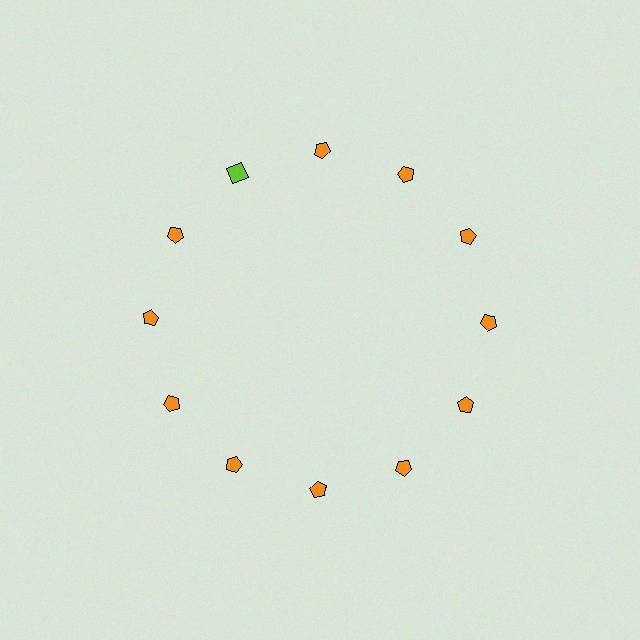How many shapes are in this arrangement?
There are 12 shapes arranged in a ring pattern.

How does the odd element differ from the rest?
It differs in both color (lime instead of orange) and shape (square instead of pentagon).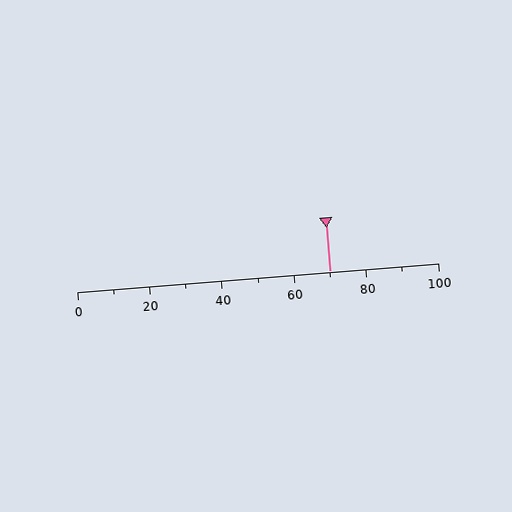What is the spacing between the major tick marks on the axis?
The major ticks are spaced 20 apart.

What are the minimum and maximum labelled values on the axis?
The axis runs from 0 to 100.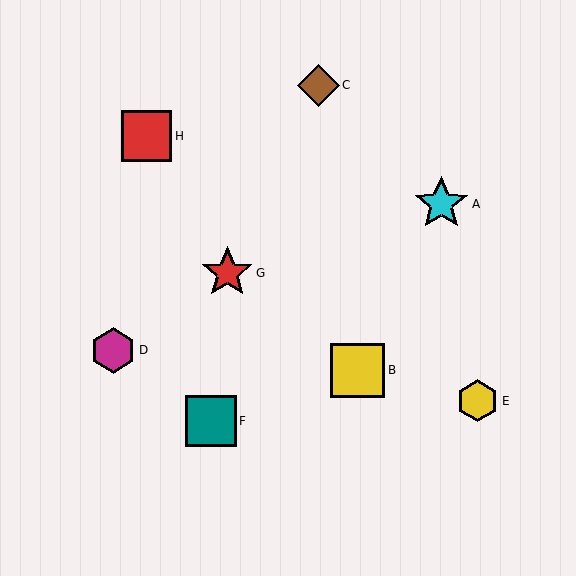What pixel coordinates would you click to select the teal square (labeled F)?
Click at (211, 421) to select the teal square F.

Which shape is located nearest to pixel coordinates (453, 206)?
The cyan star (labeled A) at (441, 204) is nearest to that location.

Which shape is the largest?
The cyan star (labeled A) is the largest.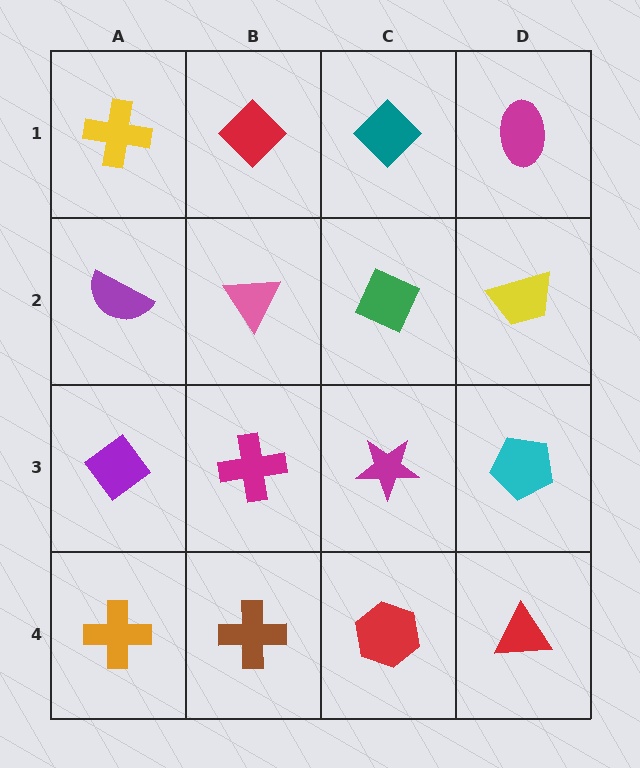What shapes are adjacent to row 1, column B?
A pink triangle (row 2, column B), a yellow cross (row 1, column A), a teal diamond (row 1, column C).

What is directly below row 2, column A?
A purple diamond.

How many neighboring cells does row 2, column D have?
3.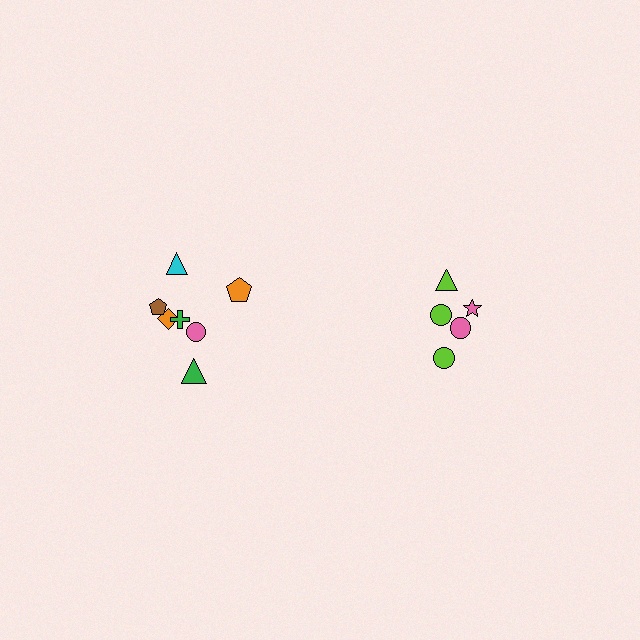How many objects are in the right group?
There are 5 objects.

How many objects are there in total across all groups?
There are 12 objects.